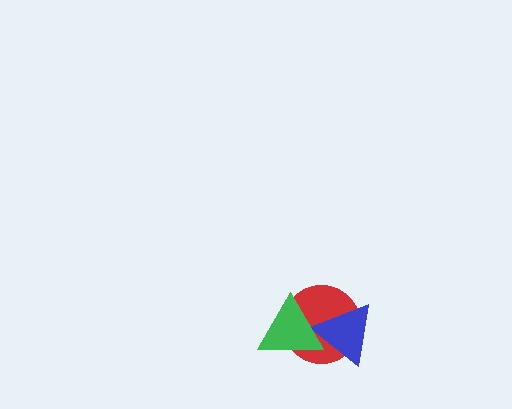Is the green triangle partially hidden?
No, no other shape covers it.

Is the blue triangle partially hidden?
Yes, it is partially covered by another shape.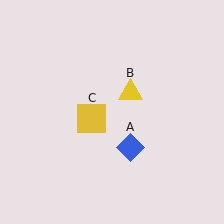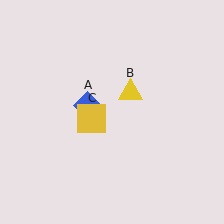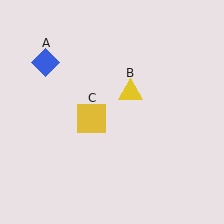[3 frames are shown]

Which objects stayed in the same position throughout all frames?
Yellow triangle (object B) and yellow square (object C) remained stationary.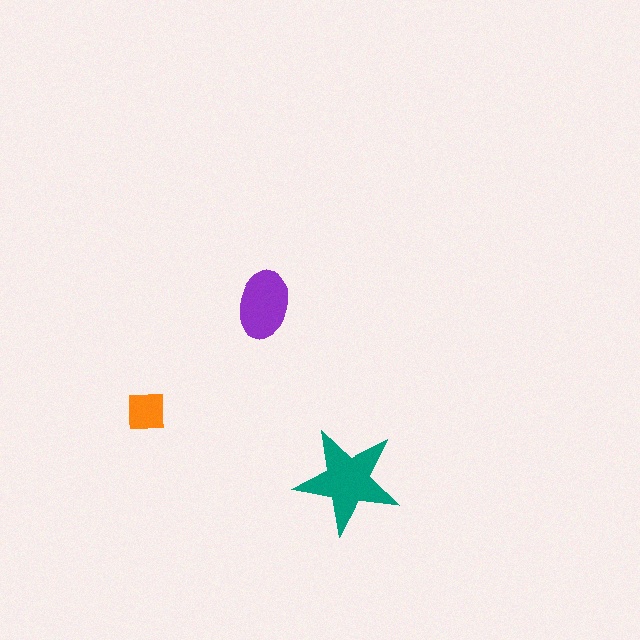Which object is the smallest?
The orange square.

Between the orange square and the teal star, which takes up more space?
The teal star.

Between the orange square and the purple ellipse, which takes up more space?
The purple ellipse.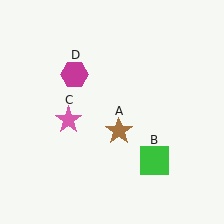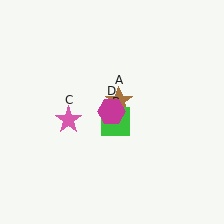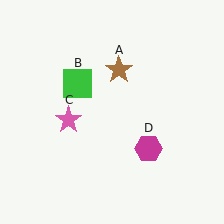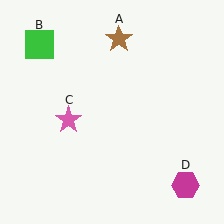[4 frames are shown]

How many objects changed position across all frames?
3 objects changed position: brown star (object A), green square (object B), magenta hexagon (object D).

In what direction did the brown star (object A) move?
The brown star (object A) moved up.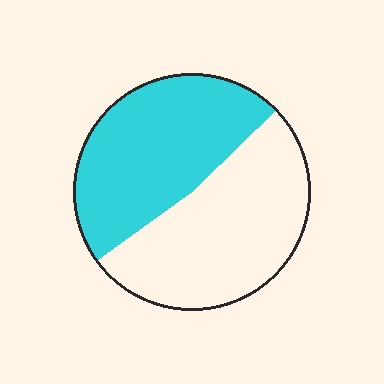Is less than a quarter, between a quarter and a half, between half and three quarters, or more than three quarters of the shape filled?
Between a quarter and a half.